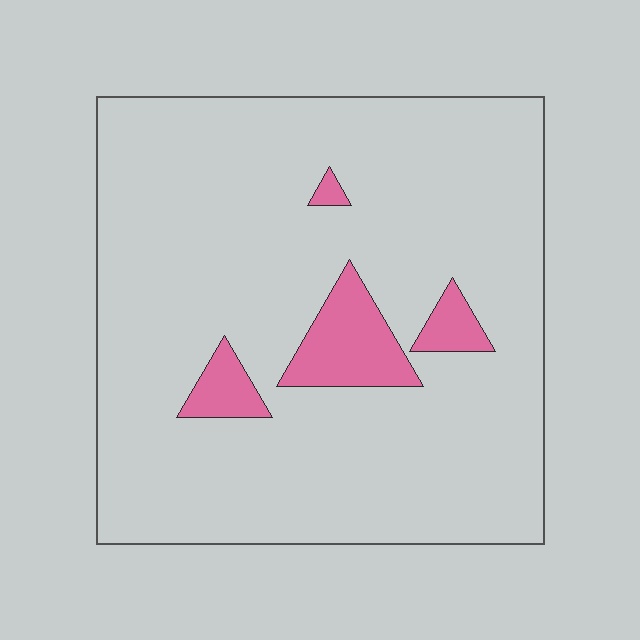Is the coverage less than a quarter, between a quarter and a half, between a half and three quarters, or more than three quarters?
Less than a quarter.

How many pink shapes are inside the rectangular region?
4.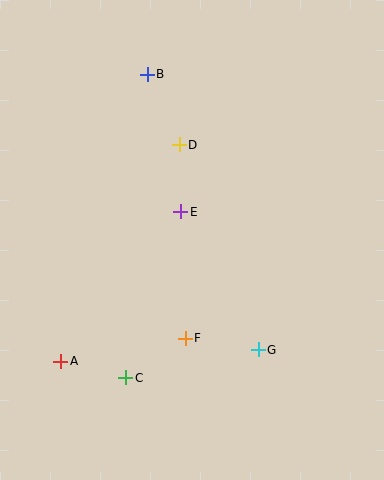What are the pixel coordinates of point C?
Point C is at (126, 378).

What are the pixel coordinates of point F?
Point F is at (185, 338).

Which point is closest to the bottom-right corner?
Point G is closest to the bottom-right corner.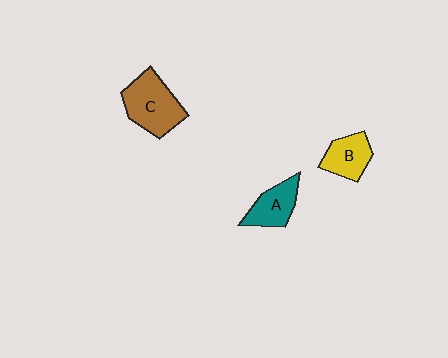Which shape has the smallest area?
Shape B (yellow).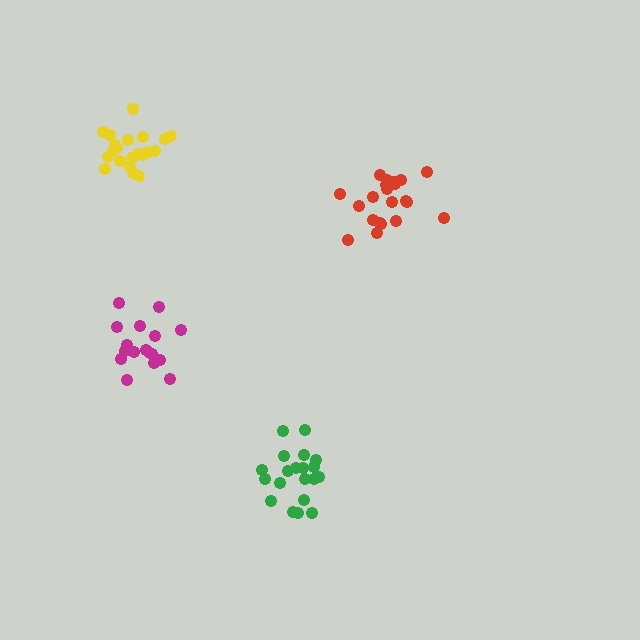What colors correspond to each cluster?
The clusters are colored: red, green, yellow, magenta.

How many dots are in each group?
Group 1: 21 dots, Group 2: 21 dots, Group 3: 21 dots, Group 4: 17 dots (80 total).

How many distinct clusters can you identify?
There are 4 distinct clusters.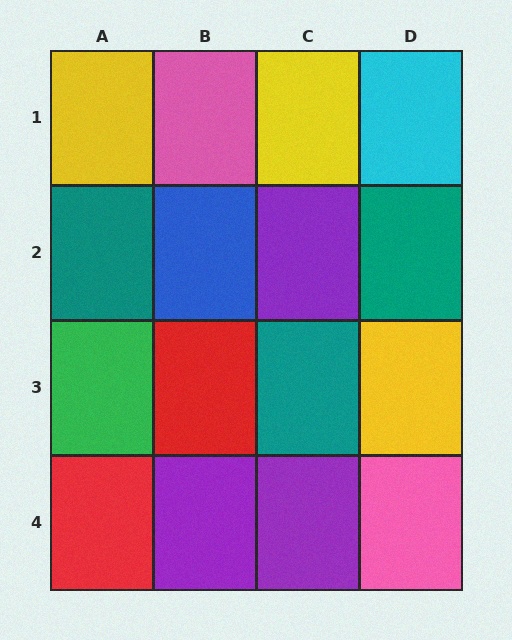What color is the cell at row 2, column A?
Teal.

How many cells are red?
2 cells are red.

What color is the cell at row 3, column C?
Teal.